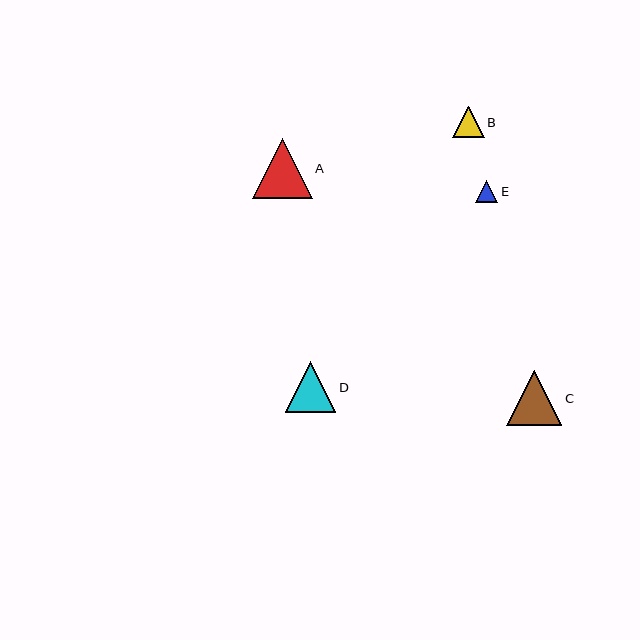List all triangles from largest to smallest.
From largest to smallest: A, C, D, B, E.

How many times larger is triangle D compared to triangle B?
Triangle D is approximately 1.6 times the size of triangle B.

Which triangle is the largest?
Triangle A is the largest with a size of approximately 59 pixels.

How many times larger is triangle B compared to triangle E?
Triangle B is approximately 1.4 times the size of triangle E.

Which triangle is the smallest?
Triangle E is the smallest with a size of approximately 22 pixels.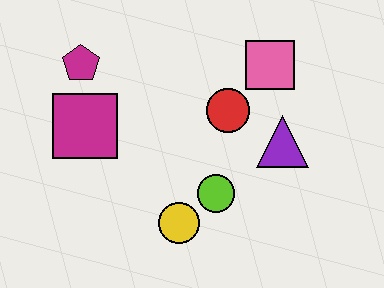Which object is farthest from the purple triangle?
The magenta pentagon is farthest from the purple triangle.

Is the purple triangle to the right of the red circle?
Yes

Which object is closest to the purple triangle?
The red circle is closest to the purple triangle.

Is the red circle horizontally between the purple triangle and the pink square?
No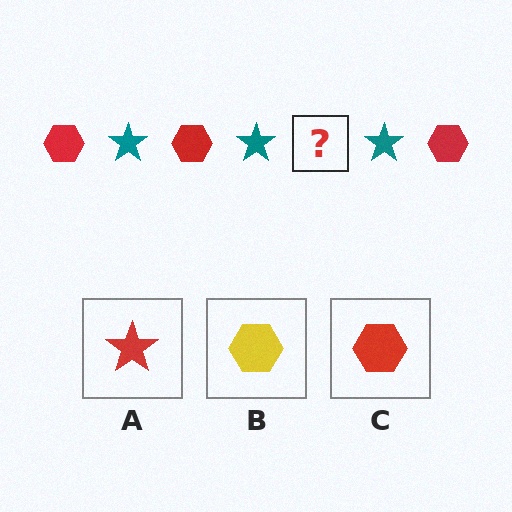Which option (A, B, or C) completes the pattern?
C.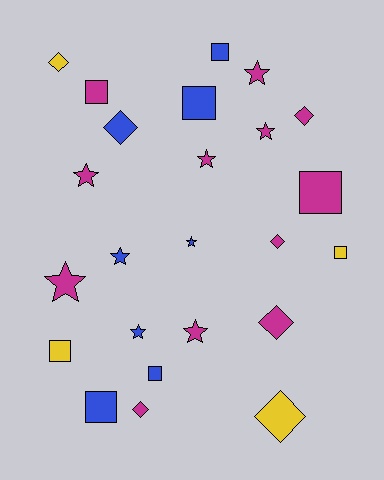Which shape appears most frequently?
Star, with 9 objects.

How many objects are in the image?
There are 24 objects.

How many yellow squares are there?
There are 2 yellow squares.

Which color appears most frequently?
Magenta, with 12 objects.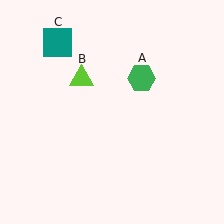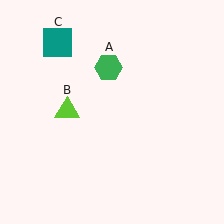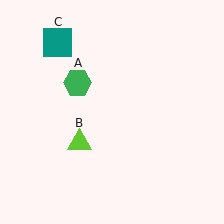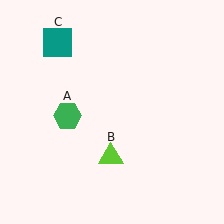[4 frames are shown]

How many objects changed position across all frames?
2 objects changed position: green hexagon (object A), lime triangle (object B).